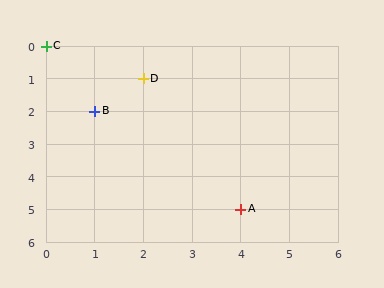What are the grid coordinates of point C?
Point C is at grid coordinates (0, 0).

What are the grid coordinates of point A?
Point A is at grid coordinates (4, 5).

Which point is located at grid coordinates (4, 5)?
Point A is at (4, 5).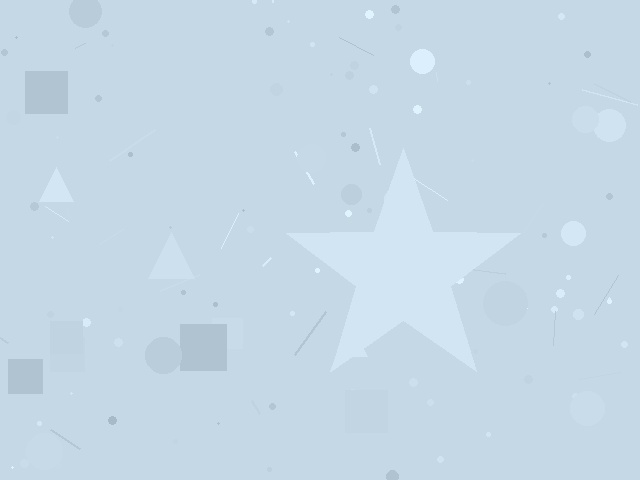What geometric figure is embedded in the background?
A star is embedded in the background.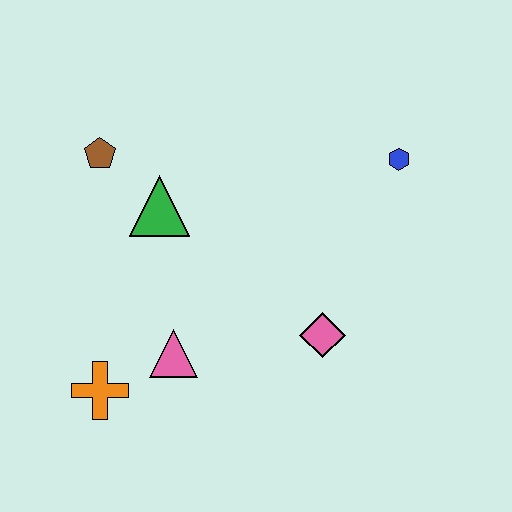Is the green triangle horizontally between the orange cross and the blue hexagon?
Yes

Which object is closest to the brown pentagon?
The green triangle is closest to the brown pentagon.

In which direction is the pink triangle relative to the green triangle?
The pink triangle is below the green triangle.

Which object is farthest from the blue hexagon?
The orange cross is farthest from the blue hexagon.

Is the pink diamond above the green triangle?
No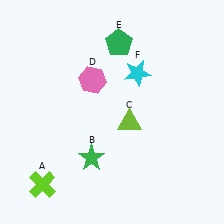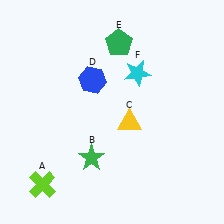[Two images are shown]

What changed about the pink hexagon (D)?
In Image 1, D is pink. In Image 2, it changed to blue.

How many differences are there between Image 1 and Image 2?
There are 2 differences between the two images.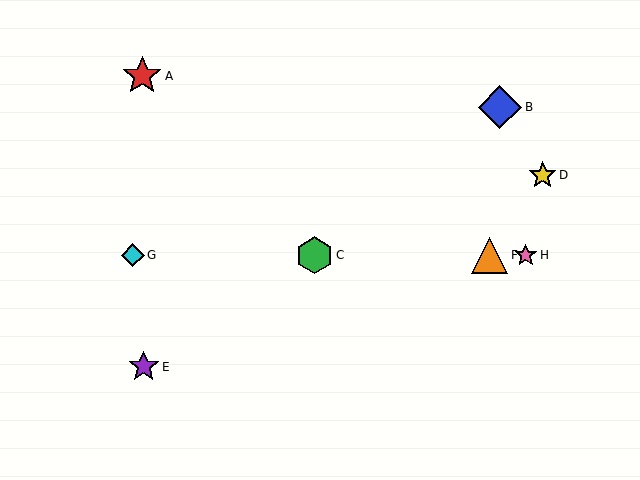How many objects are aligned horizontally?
4 objects (C, F, G, H) are aligned horizontally.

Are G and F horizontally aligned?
Yes, both are at y≈255.